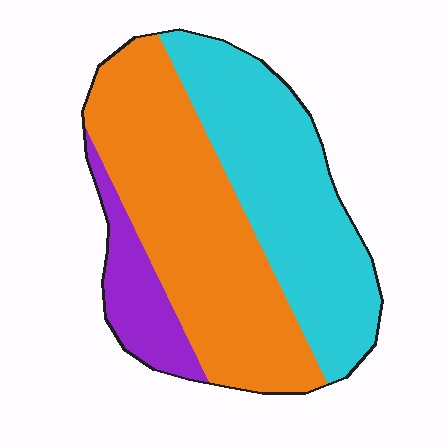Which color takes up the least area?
Purple, at roughly 10%.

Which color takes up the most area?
Orange, at roughly 50%.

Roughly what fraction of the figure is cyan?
Cyan covers around 40% of the figure.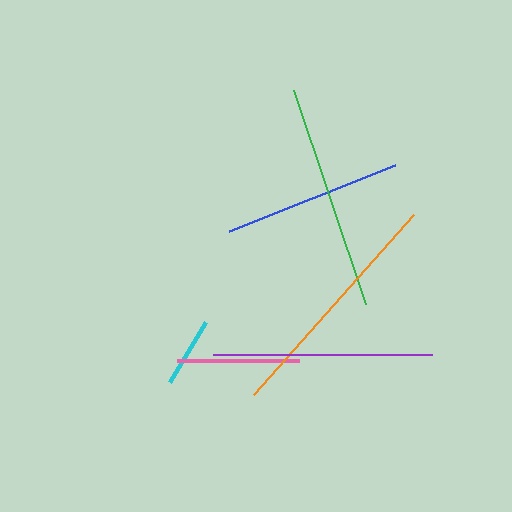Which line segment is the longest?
The orange line is the longest at approximately 241 pixels.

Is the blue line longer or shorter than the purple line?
The purple line is longer than the blue line.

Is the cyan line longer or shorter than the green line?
The green line is longer than the cyan line.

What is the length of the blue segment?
The blue segment is approximately 178 pixels long.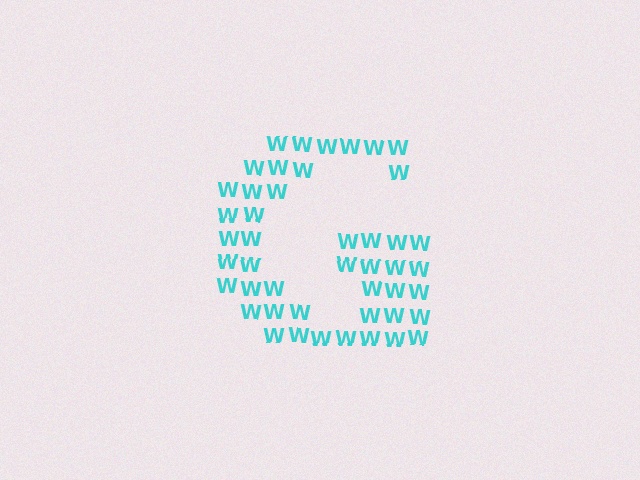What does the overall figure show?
The overall figure shows the letter G.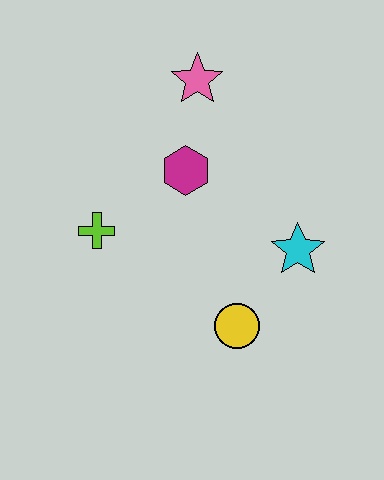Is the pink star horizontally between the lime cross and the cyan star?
Yes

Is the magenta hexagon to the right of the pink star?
No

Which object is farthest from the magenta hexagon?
The yellow circle is farthest from the magenta hexagon.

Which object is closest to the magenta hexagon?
The pink star is closest to the magenta hexagon.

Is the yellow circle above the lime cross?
No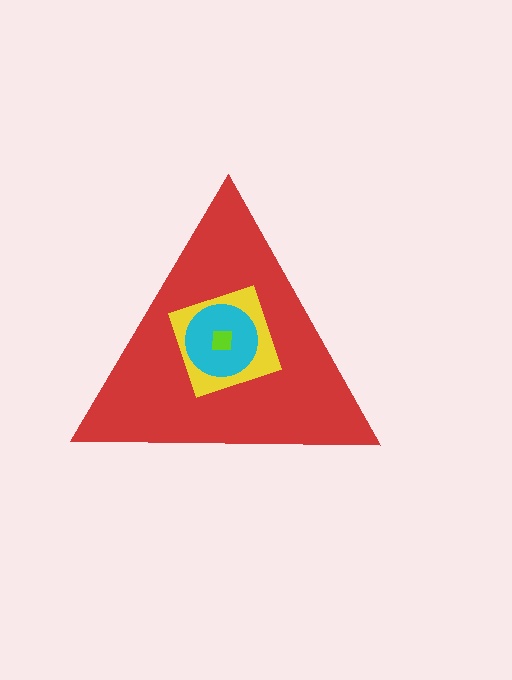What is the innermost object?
The lime square.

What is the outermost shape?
The red triangle.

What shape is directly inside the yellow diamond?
The cyan circle.